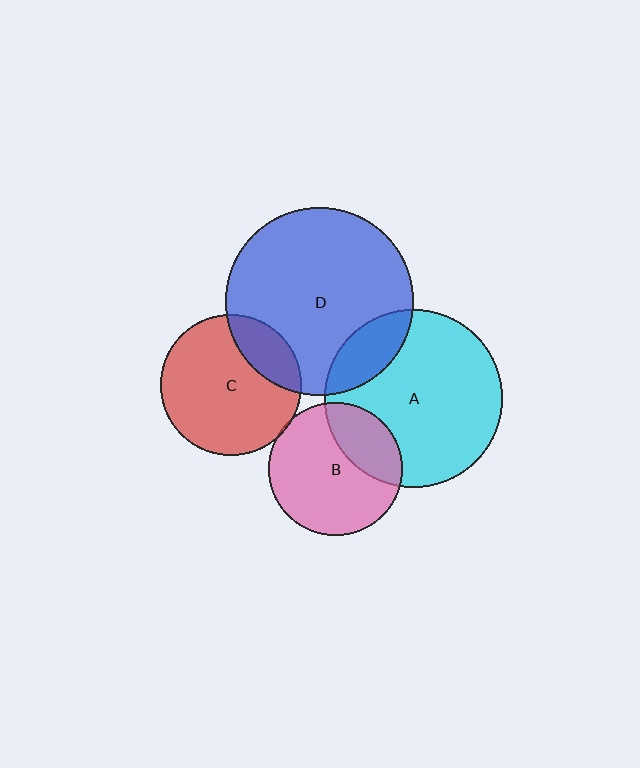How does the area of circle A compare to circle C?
Approximately 1.6 times.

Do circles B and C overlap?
Yes.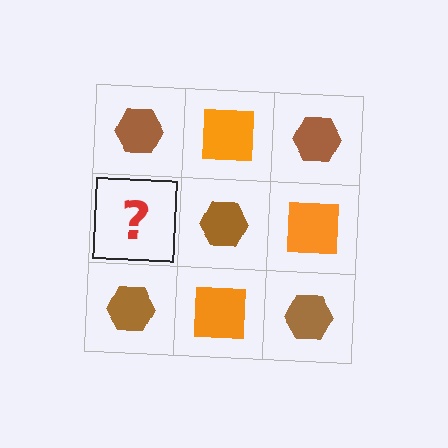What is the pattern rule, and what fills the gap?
The rule is that it alternates brown hexagon and orange square in a checkerboard pattern. The gap should be filled with an orange square.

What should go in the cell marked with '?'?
The missing cell should contain an orange square.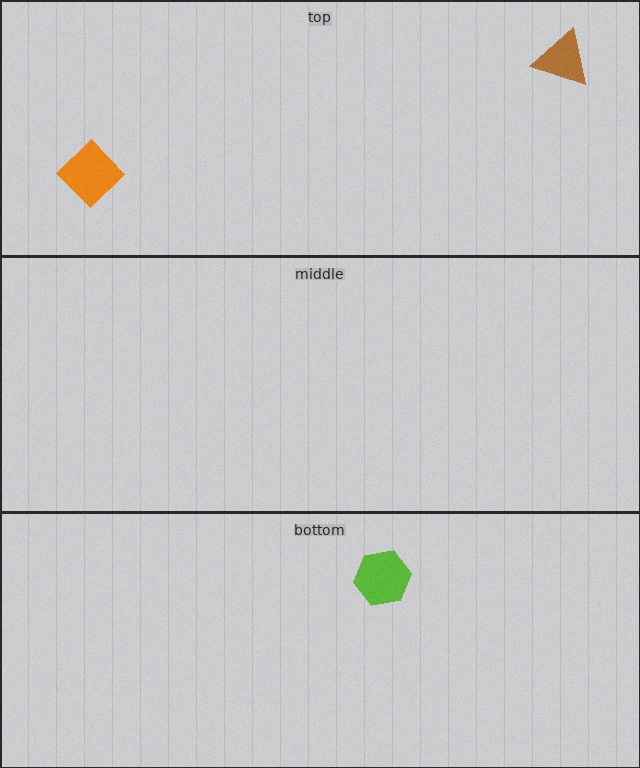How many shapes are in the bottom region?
1.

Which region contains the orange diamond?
The top region.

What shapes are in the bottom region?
The lime hexagon.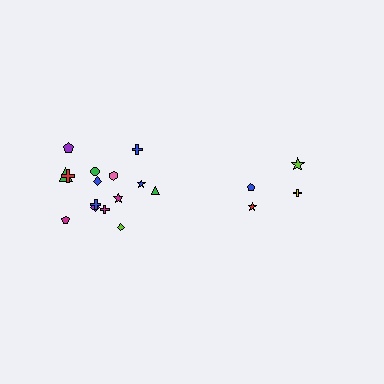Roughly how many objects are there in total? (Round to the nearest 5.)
Roughly 20 objects in total.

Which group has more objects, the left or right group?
The left group.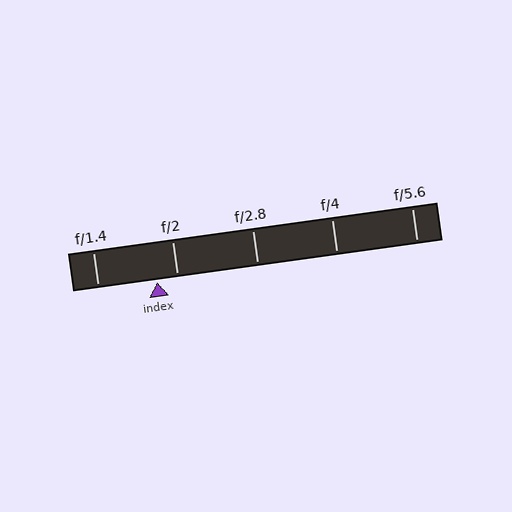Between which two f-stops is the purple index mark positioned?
The index mark is between f/1.4 and f/2.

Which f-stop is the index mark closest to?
The index mark is closest to f/2.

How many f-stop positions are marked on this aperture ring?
There are 5 f-stop positions marked.